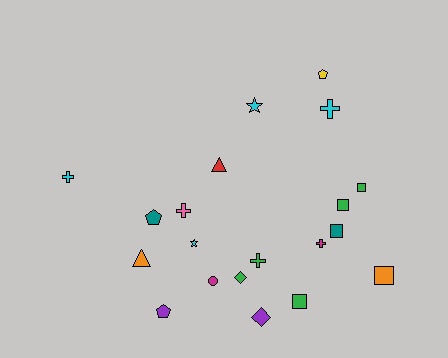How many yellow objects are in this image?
There is 1 yellow object.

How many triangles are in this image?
There are 2 triangles.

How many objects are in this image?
There are 20 objects.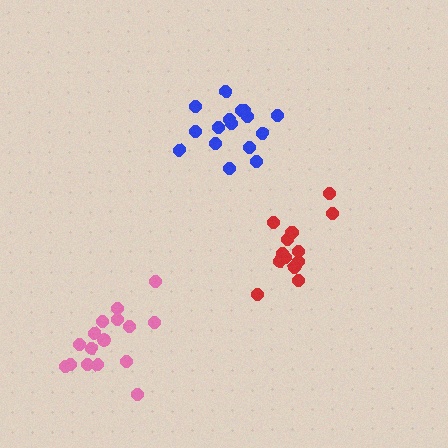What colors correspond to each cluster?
The clusters are colored: red, pink, blue.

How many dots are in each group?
Group 1: 15 dots, Group 2: 16 dots, Group 3: 16 dots (47 total).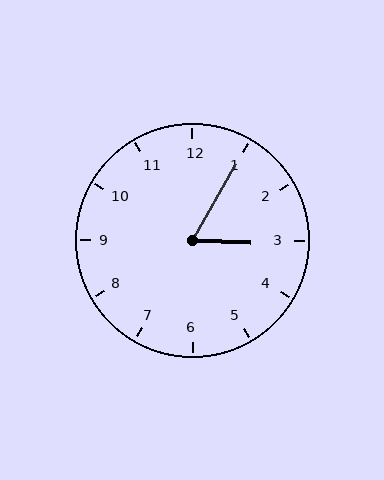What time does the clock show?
3:05.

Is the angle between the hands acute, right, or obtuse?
It is acute.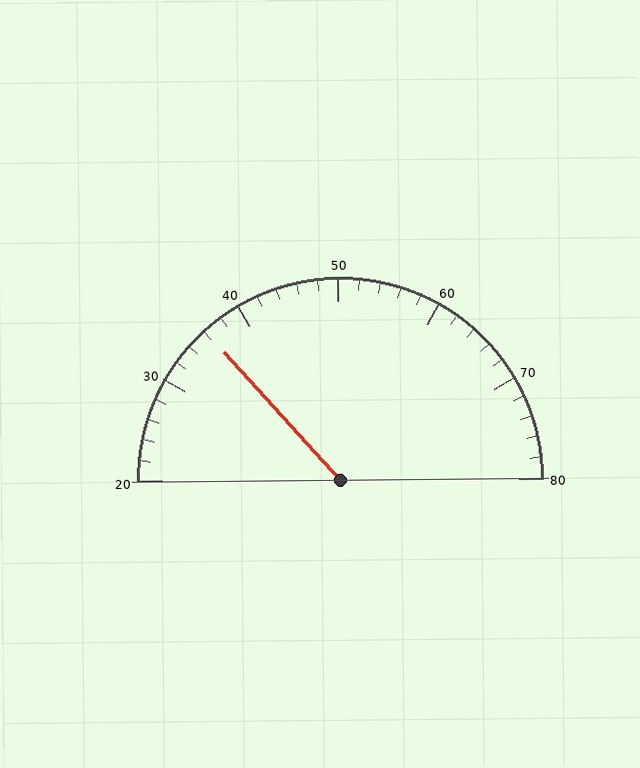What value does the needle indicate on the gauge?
The needle indicates approximately 36.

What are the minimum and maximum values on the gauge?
The gauge ranges from 20 to 80.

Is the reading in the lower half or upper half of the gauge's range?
The reading is in the lower half of the range (20 to 80).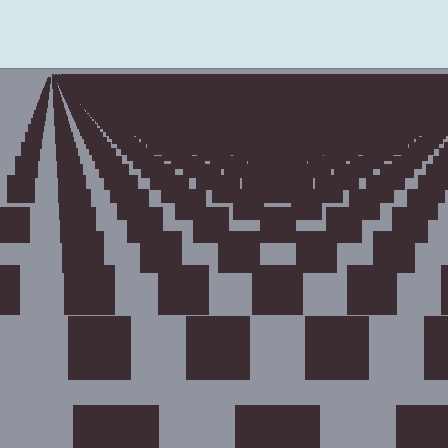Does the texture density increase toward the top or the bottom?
Density increases toward the top.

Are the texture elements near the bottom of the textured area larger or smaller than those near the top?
Larger. Near the bottom, elements are closer to the viewer and appear at a bigger on-screen size.